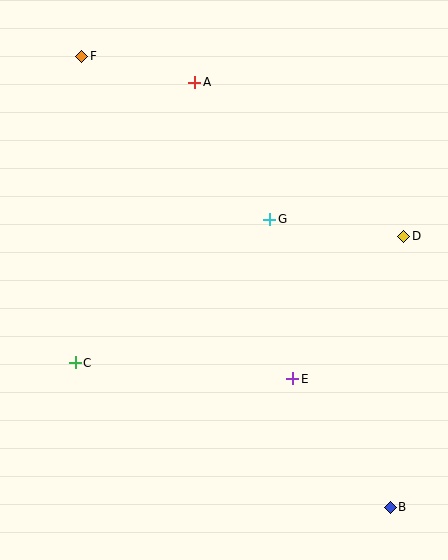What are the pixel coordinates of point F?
Point F is at (82, 56).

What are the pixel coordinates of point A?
Point A is at (195, 82).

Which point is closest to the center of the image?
Point G at (270, 219) is closest to the center.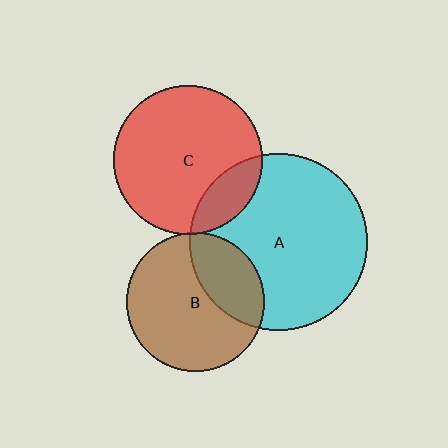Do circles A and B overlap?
Yes.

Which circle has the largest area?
Circle A (cyan).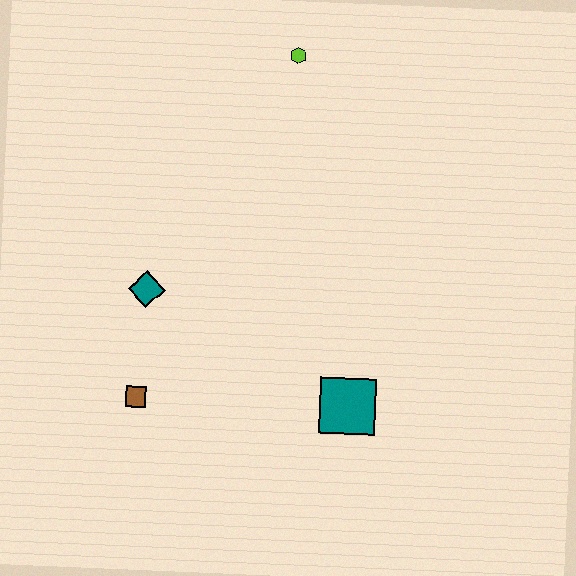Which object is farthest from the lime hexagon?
The brown square is farthest from the lime hexagon.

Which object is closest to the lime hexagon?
The teal diamond is closest to the lime hexagon.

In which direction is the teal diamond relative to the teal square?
The teal diamond is to the left of the teal square.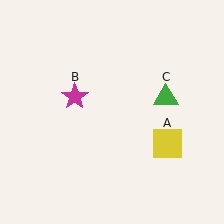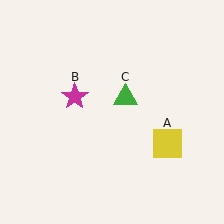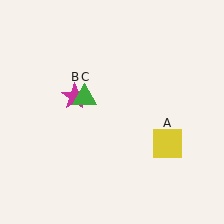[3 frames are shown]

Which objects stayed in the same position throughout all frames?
Yellow square (object A) and magenta star (object B) remained stationary.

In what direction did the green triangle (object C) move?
The green triangle (object C) moved left.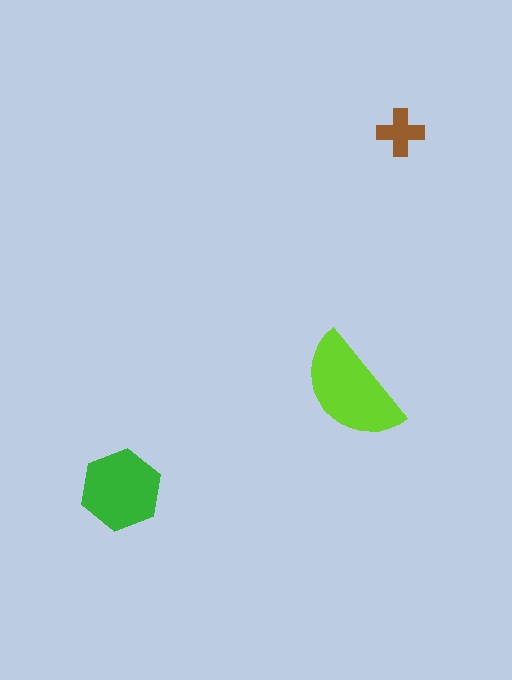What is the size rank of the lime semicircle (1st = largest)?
1st.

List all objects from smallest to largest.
The brown cross, the green hexagon, the lime semicircle.